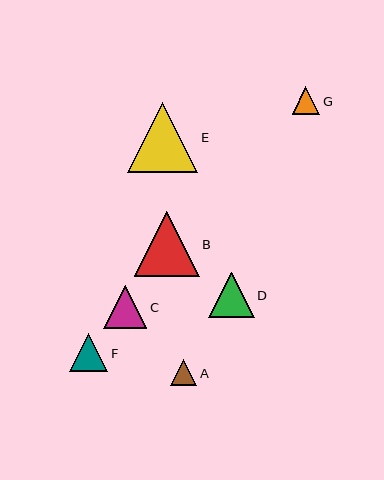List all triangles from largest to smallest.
From largest to smallest: E, B, D, C, F, G, A.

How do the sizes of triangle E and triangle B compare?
Triangle E and triangle B are approximately the same size.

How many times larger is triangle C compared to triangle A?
Triangle C is approximately 1.7 times the size of triangle A.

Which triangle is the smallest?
Triangle A is the smallest with a size of approximately 26 pixels.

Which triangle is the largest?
Triangle E is the largest with a size of approximately 71 pixels.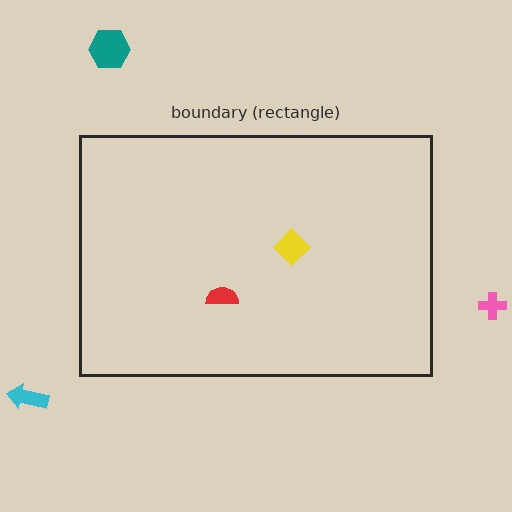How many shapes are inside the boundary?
2 inside, 3 outside.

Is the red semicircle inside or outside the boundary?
Inside.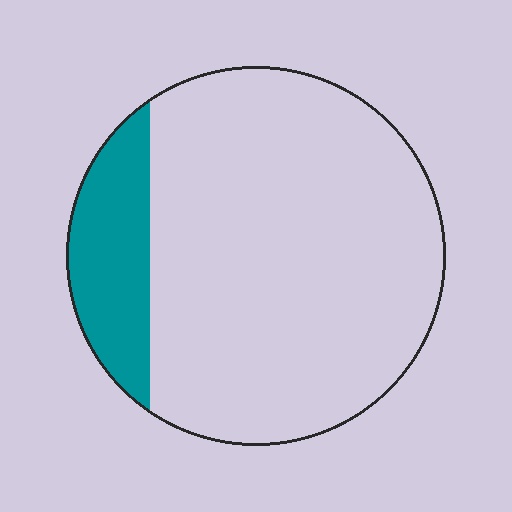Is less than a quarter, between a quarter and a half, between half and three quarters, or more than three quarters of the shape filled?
Less than a quarter.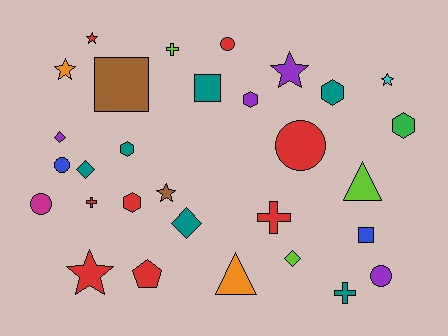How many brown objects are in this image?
There are 2 brown objects.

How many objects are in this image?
There are 30 objects.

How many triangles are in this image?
There are 2 triangles.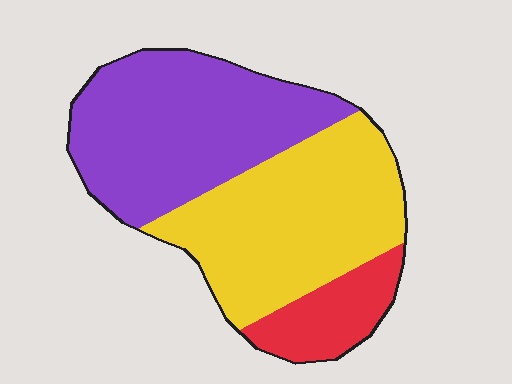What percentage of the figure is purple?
Purple covers roughly 45% of the figure.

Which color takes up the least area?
Red, at roughly 15%.